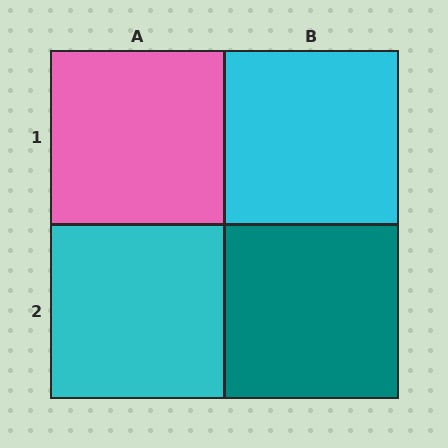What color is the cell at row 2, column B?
Teal.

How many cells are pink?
1 cell is pink.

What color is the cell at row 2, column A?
Cyan.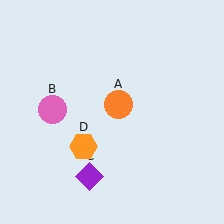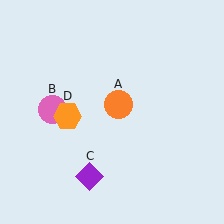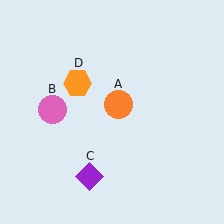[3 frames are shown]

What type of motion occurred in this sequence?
The orange hexagon (object D) rotated clockwise around the center of the scene.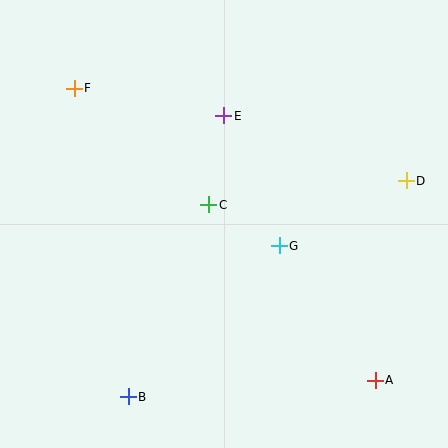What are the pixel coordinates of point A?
Point A is at (375, 380).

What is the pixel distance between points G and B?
The distance between G and B is 214 pixels.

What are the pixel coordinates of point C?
Point C is at (209, 205).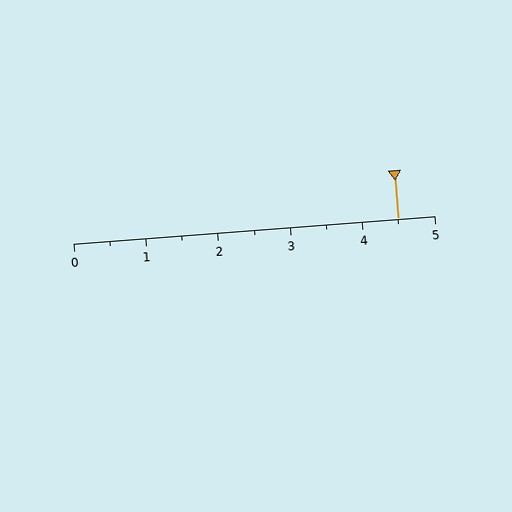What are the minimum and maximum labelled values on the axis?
The axis runs from 0 to 5.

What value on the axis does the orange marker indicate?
The marker indicates approximately 4.5.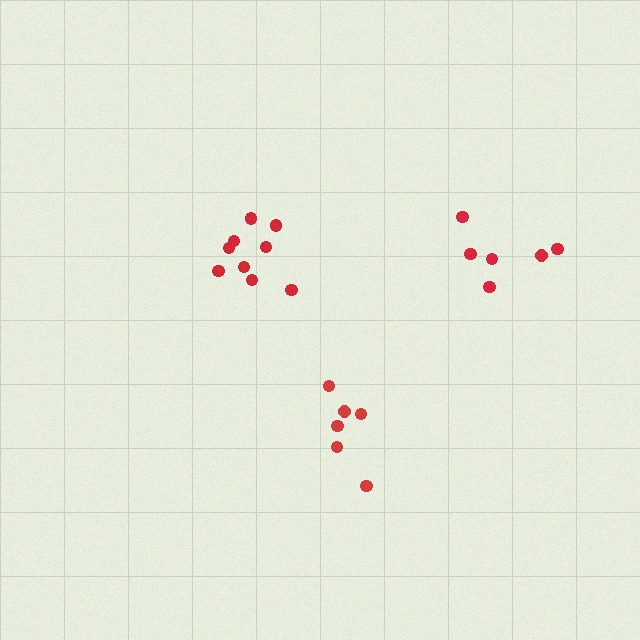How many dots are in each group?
Group 1: 9 dots, Group 2: 6 dots, Group 3: 6 dots (21 total).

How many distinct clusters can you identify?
There are 3 distinct clusters.